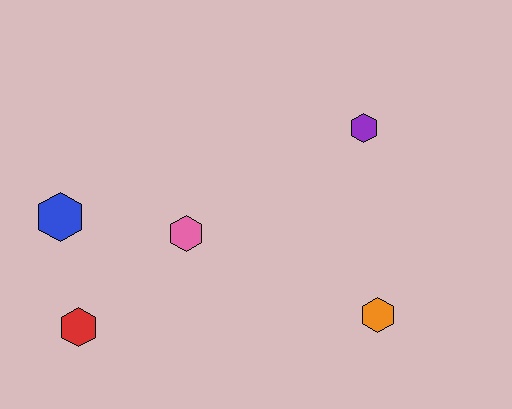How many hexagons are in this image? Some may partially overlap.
There are 5 hexagons.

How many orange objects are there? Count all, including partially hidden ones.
There is 1 orange object.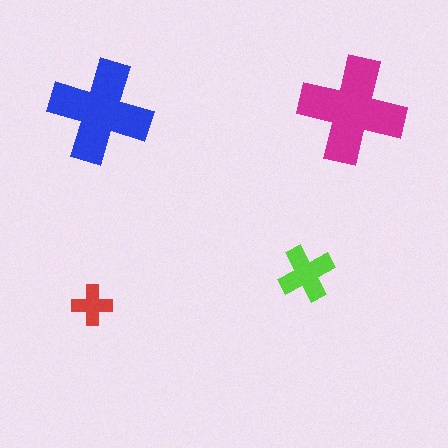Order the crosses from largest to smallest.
the magenta one, the blue one, the lime one, the red one.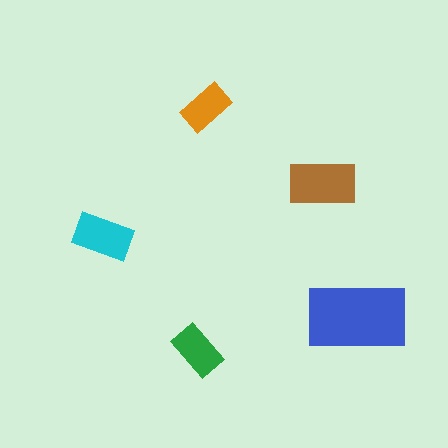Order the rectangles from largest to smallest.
the blue one, the brown one, the cyan one, the green one, the orange one.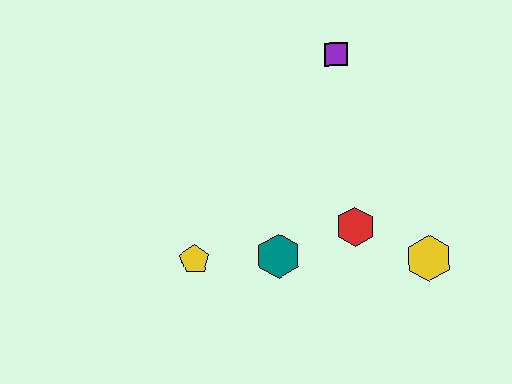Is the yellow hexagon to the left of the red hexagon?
No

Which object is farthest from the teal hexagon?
The purple square is farthest from the teal hexagon.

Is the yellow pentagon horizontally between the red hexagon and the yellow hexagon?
No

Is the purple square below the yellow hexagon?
No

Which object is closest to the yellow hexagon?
The red hexagon is closest to the yellow hexagon.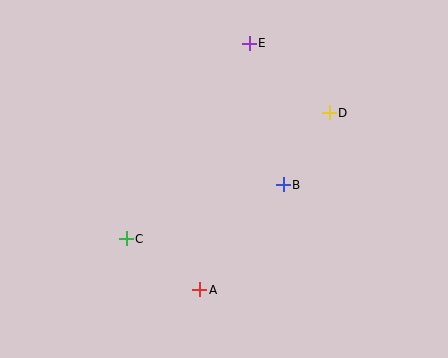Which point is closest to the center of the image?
Point B at (283, 185) is closest to the center.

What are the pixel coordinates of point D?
Point D is at (329, 113).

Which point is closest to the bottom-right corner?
Point B is closest to the bottom-right corner.